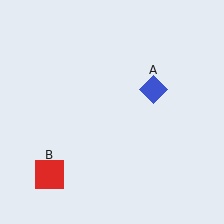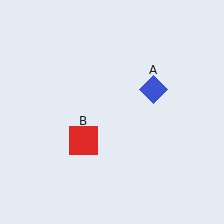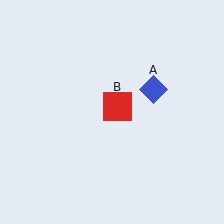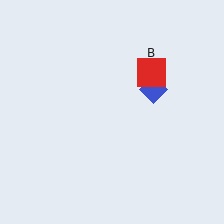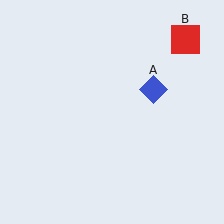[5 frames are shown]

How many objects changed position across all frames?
1 object changed position: red square (object B).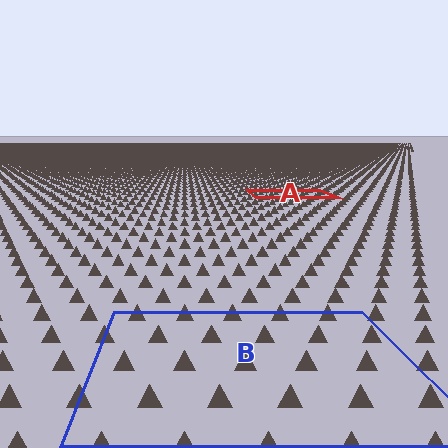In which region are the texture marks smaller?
The texture marks are smaller in region A, because it is farther away.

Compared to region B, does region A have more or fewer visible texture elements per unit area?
Region A has more texture elements per unit area — they are packed more densely because it is farther away.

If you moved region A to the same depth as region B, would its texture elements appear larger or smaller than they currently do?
They would appear larger. At a closer depth, the same texture elements are projected at a bigger on-screen size.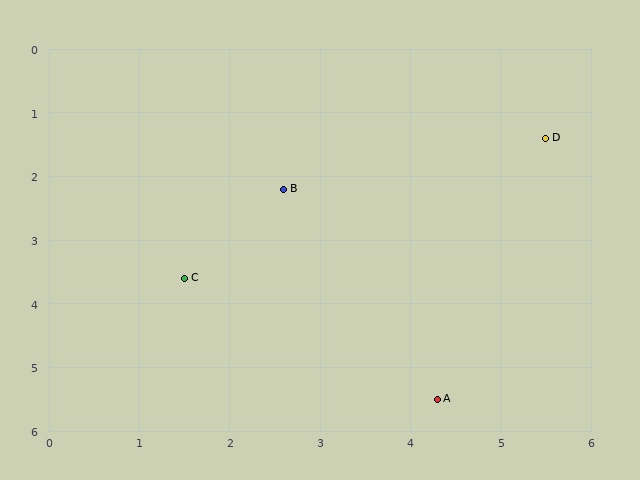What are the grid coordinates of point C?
Point C is at approximately (1.5, 3.6).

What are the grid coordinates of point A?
Point A is at approximately (4.3, 5.5).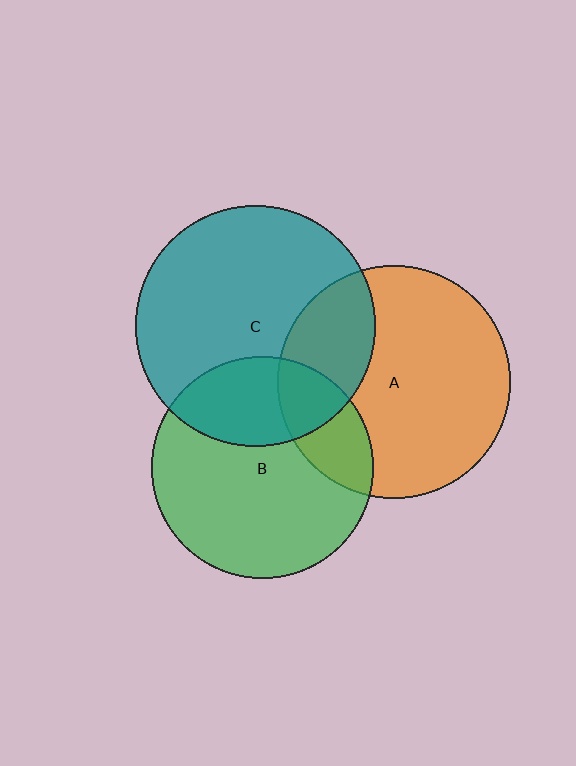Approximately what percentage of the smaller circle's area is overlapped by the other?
Approximately 20%.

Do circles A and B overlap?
Yes.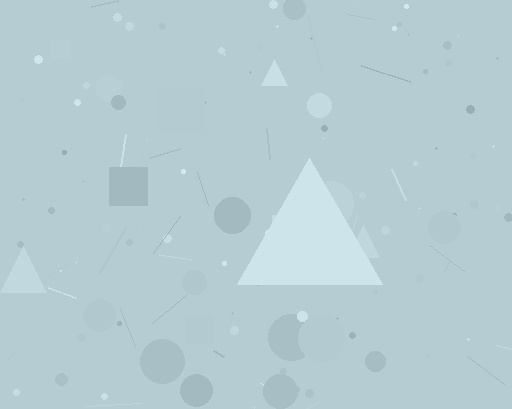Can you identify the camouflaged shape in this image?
The camouflaged shape is a triangle.